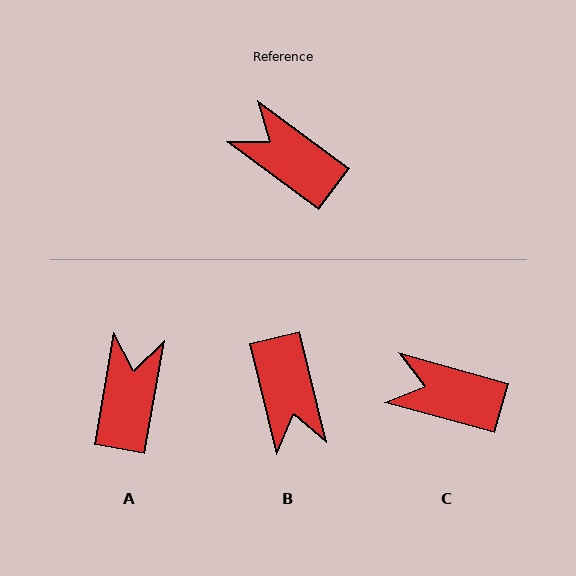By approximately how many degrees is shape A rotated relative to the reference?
Approximately 63 degrees clockwise.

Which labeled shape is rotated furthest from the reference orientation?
B, about 140 degrees away.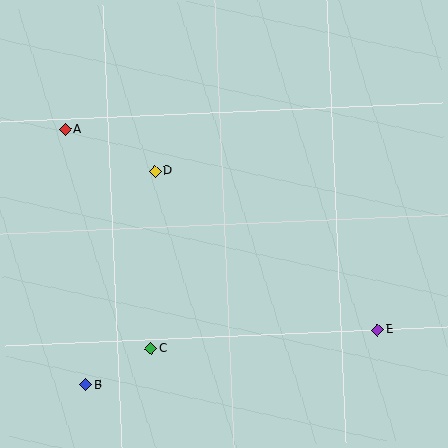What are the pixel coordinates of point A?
Point A is at (65, 130).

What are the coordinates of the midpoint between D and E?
The midpoint between D and E is at (266, 250).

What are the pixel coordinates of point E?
Point E is at (377, 330).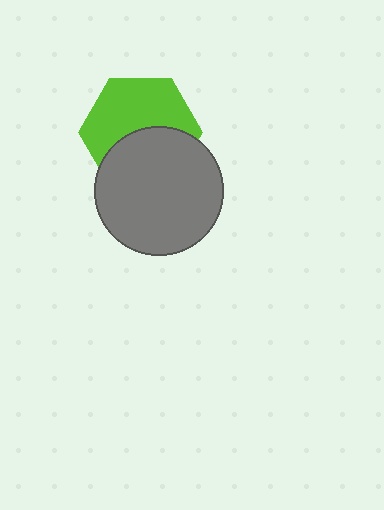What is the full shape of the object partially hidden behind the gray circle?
The partially hidden object is a lime hexagon.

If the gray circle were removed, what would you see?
You would see the complete lime hexagon.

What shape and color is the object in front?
The object in front is a gray circle.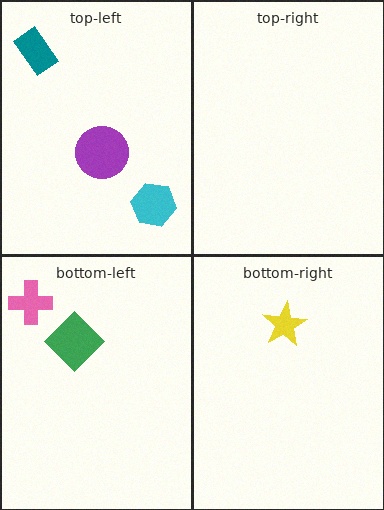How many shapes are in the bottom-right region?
1.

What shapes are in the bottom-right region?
The yellow star.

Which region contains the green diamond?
The bottom-left region.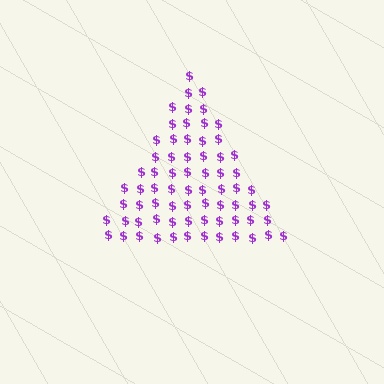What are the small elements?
The small elements are dollar signs.